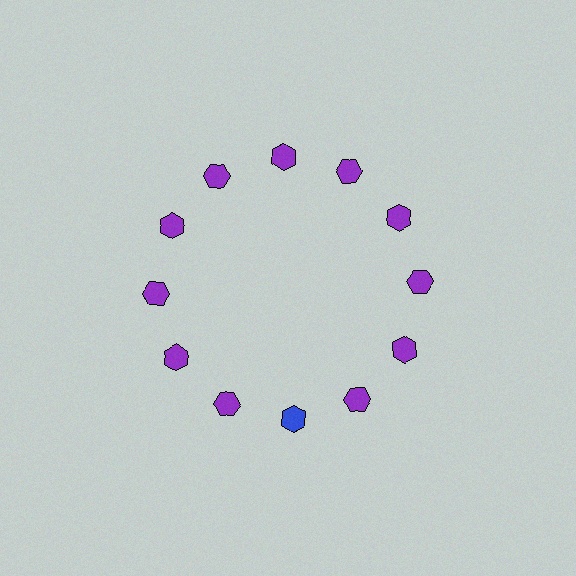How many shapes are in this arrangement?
There are 12 shapes arranged in a ring pattern.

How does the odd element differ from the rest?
It has a different color: blue instead of purple.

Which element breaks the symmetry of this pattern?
The blue hexagon at roughly the 6 o'clock position breaks the symmetry. All other shapes are purple hexagons.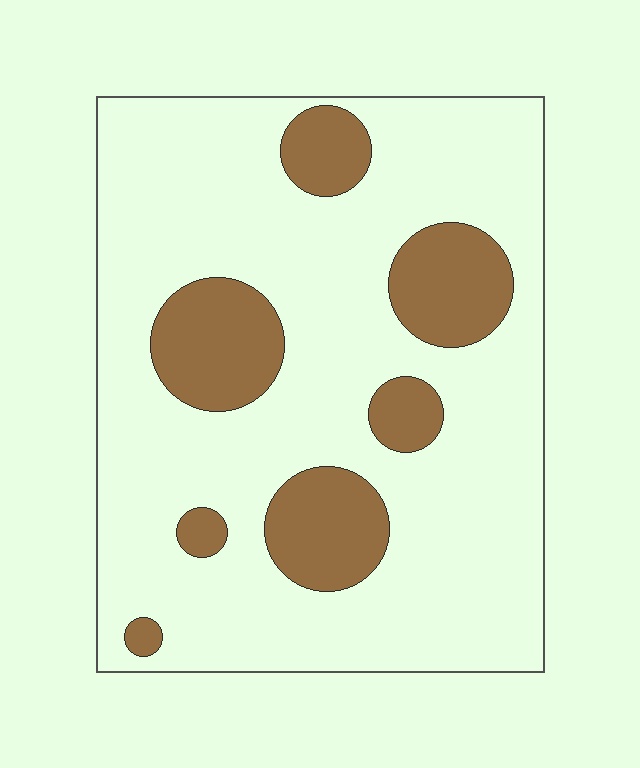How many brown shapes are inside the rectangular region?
7.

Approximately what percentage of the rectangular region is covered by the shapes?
Approximately 20%.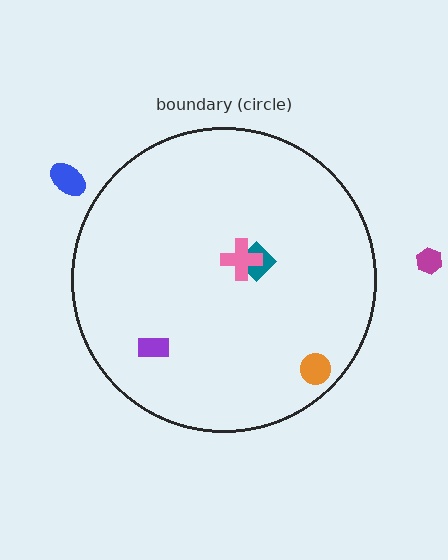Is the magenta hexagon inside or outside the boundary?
Outside.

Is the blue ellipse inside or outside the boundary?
Outside.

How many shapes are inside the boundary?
4 inside, 2 outside.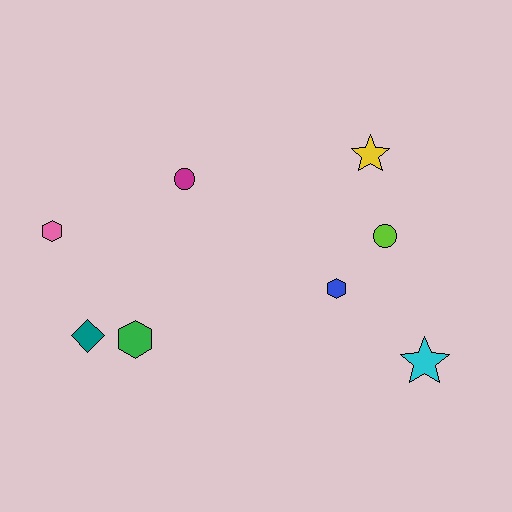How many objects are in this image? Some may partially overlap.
There are 8 objects.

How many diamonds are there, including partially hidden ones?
There is 1 diamond.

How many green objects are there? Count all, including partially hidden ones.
There is 1 green object.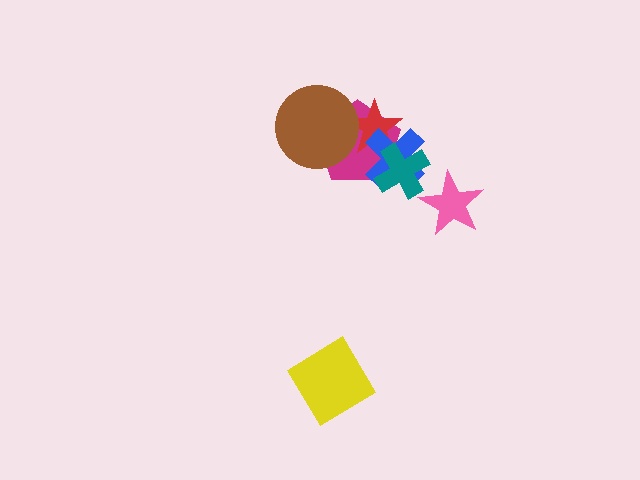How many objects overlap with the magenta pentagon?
4 objects overlap with the magenta pentagon.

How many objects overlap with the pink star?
0 objects overlap with the pink star.